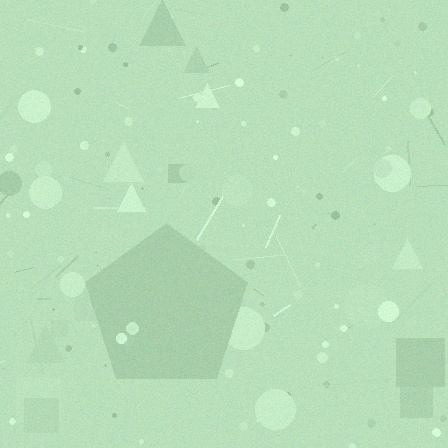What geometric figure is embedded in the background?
A pentagon is embedded in the background.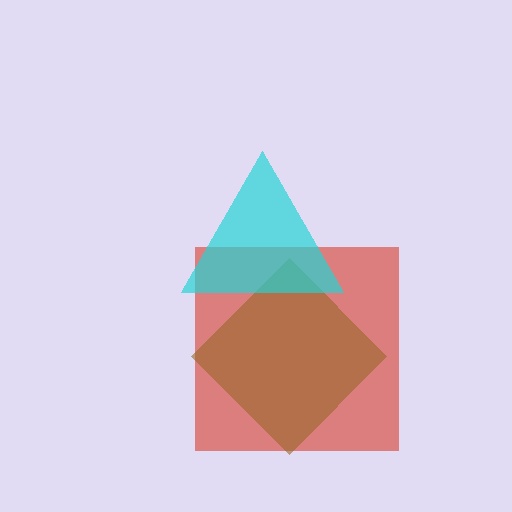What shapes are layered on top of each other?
The layered shapes are: a red square, a brown diamond, a cyan triangle.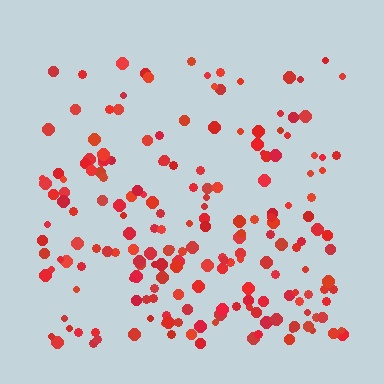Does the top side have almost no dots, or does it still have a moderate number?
Still a moderate number, just noticeably fewer than the bottom.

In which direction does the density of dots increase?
From top to bottom, with the bottom side densest.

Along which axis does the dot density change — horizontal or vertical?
Vertical.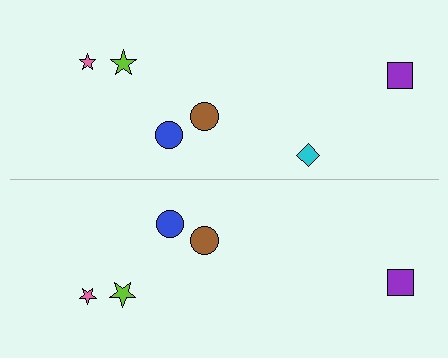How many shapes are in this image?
There are 11 shapes in this image.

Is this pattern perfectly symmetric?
No, the pattern is not perfectly symmetric. A cyan diamond is missing from the bottom side.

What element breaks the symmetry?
A cyan diamond is missing from the bottom side.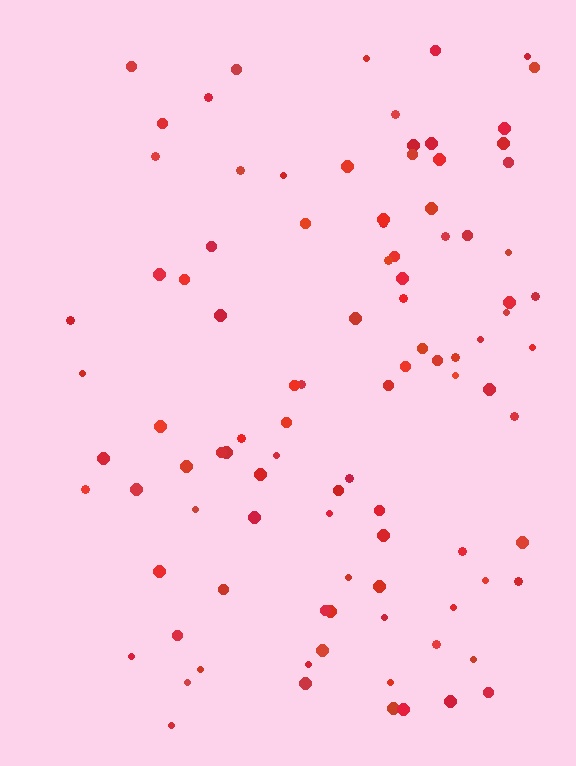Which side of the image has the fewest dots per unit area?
The left.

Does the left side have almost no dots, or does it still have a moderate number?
Still a moderate number, just noticeably fewer than the right.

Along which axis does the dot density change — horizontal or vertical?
Horizontal.